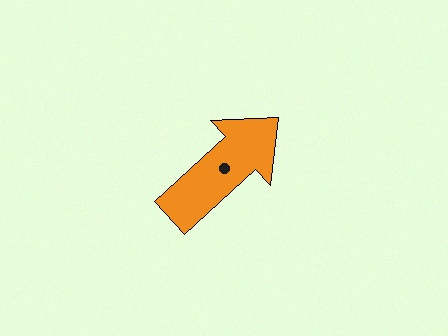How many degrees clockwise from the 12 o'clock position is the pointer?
Approximately 47 degrees.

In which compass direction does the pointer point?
Northeast.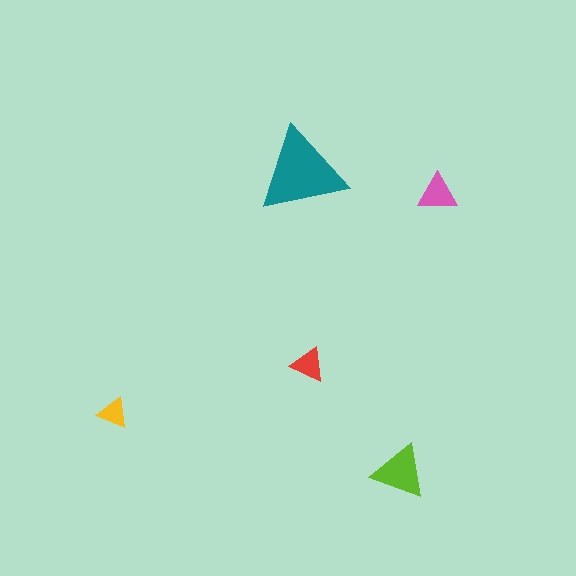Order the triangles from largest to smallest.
the teal one, the lime one, the pink one, the red one, the yellow one.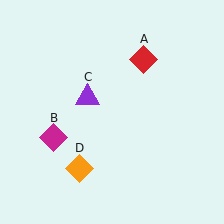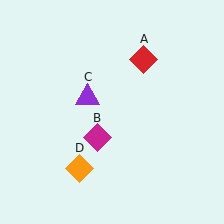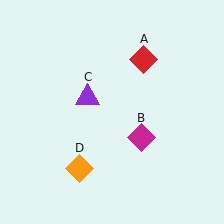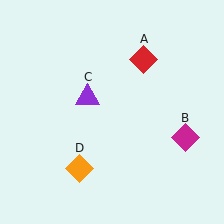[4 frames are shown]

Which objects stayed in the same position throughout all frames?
Red diamond (object A) and purple triangle (object C) and orange diamond (object D) remained stationary.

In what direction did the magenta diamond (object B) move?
The magenta diamond (object B) moved right.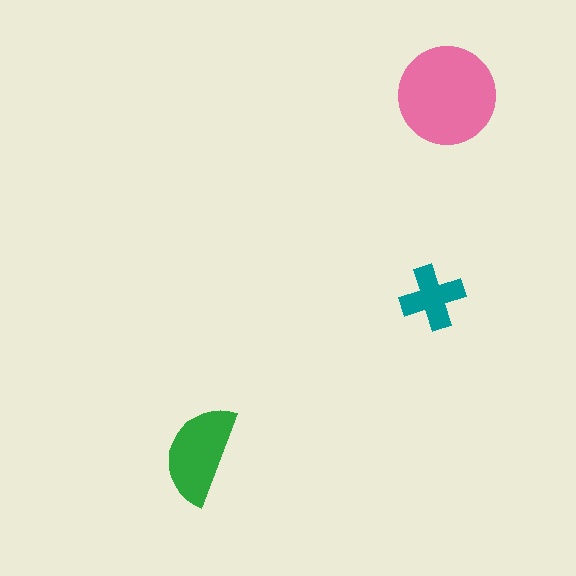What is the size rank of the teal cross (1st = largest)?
3rd.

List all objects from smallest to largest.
The teal cross, the green semicircle, the pink circle.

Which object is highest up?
The pink circle is topmost.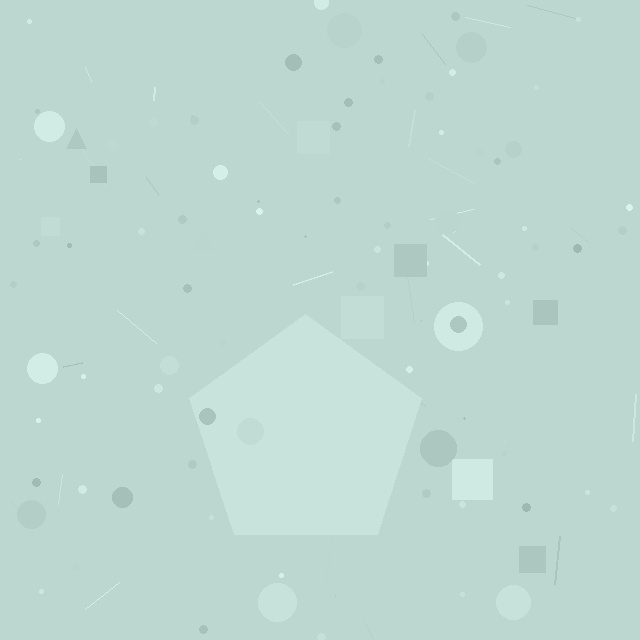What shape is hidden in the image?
A pentagon is hidden in the image.